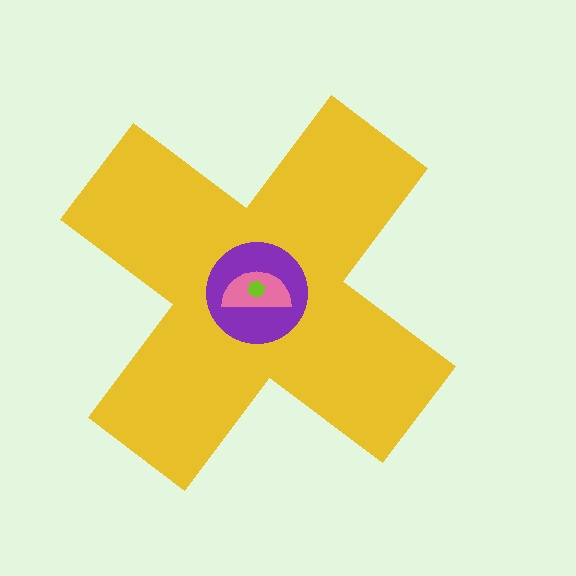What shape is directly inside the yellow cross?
The purple circle.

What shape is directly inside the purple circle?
The pink semicircle.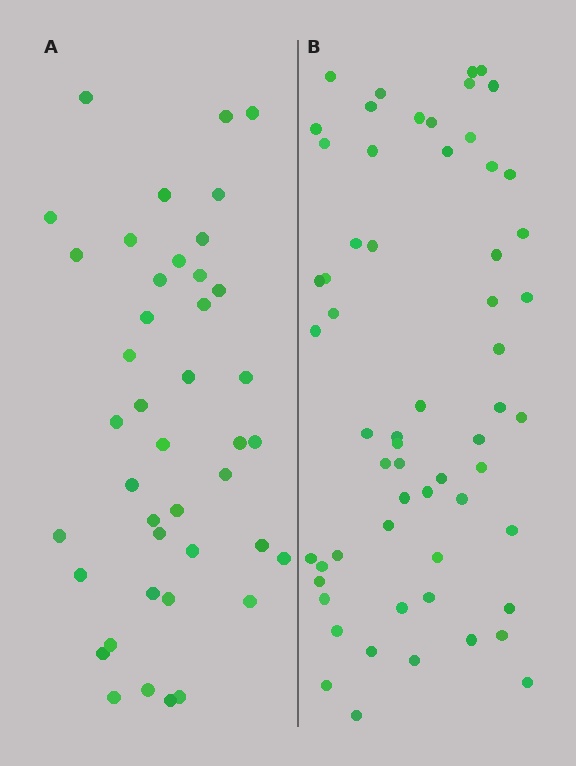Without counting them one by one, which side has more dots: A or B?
Region B (the right region) has more dots.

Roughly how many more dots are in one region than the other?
Region B has approximately 20 more dots than region A.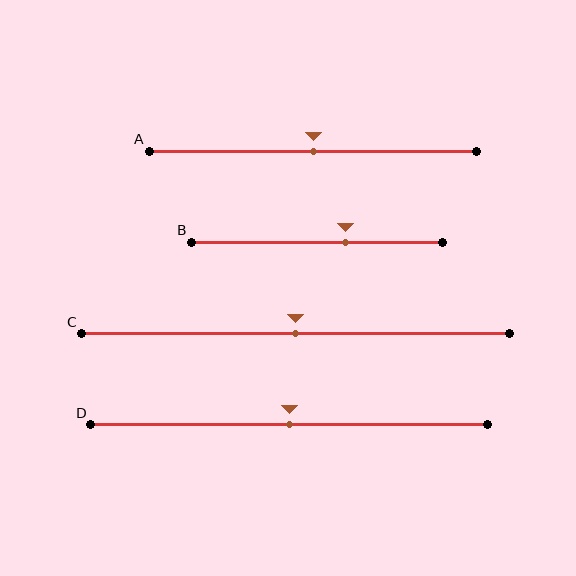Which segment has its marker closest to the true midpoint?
Segment A has its marker closest to the true midpoint.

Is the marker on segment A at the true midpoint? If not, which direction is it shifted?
Yes, the marker on segment A is at the true midpoint.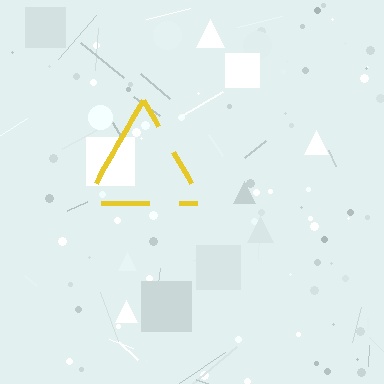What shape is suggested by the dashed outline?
The dashed outline suggests a triangle.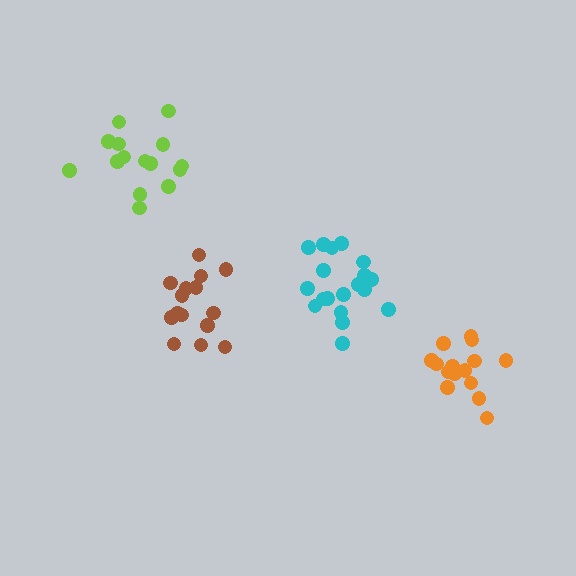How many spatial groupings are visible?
There are 4 spatial groupings.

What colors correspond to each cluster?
The clusters are colored: brown, cyan, orange, lime.